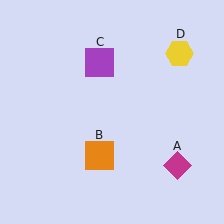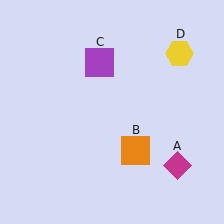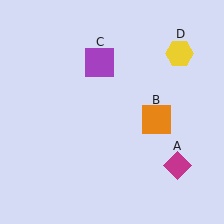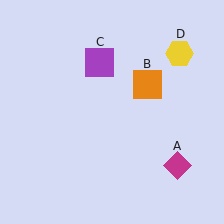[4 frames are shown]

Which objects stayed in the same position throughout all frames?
Magenta diamond (object A) and purple square (object C) and yellow hexagon (object D) remained stationary.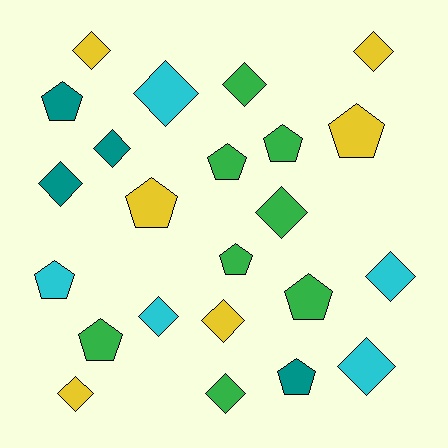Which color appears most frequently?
Green, with 8 objects.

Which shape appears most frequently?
Diamond, with 13 objects.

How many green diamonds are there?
There are 3 green diamonds.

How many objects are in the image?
There are 23 objects.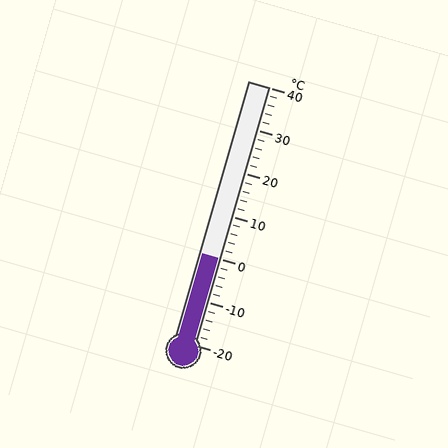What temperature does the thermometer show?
The thermometer shows approximately 0°C.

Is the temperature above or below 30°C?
The temperature is below 30°C.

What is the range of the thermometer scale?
The thermometer scale ranges from -20°C to 40°C.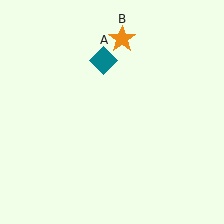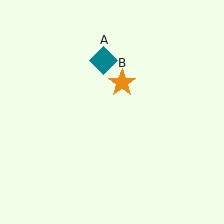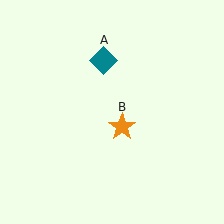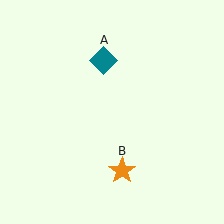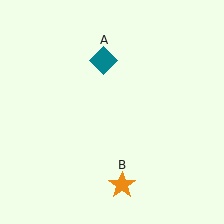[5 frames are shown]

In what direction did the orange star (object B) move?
The orange star (object B) moved down.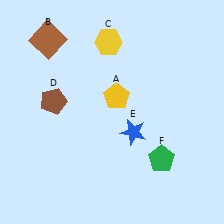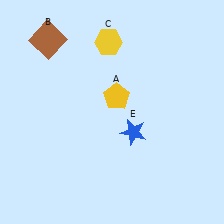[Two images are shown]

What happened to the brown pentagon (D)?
The brown pentagon (D) was removed in Image 2. It was in the top-left area of Image 1.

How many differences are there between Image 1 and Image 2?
There are 2 differences between the two images.